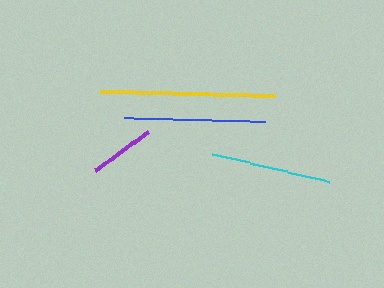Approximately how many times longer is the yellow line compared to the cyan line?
The yellow line is approximately 1.4 times the length of the cyan line.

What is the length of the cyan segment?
The cyan segment is approximately 121 pixels long.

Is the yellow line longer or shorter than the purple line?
The yellow line is longer than the purple line.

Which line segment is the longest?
The yellow line is the longest at approximately 175 pixels.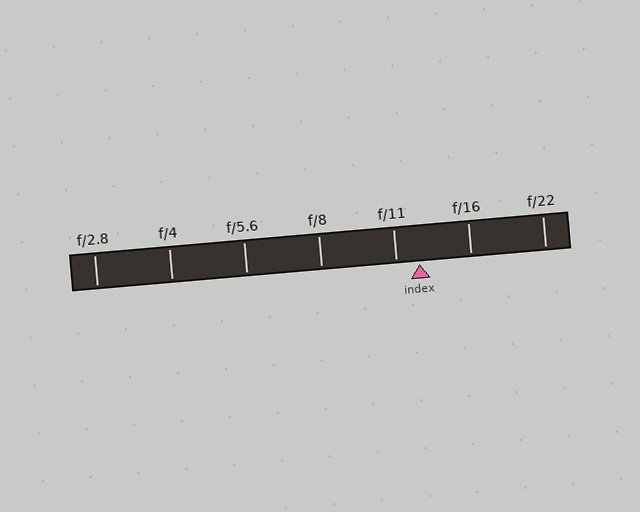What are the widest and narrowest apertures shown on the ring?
The widest aperture shown is f/2.8 and the narrowest is f/22.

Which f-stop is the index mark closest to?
The index mark is closest to f/11.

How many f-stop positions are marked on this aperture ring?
There are 7 f-stop positions marked.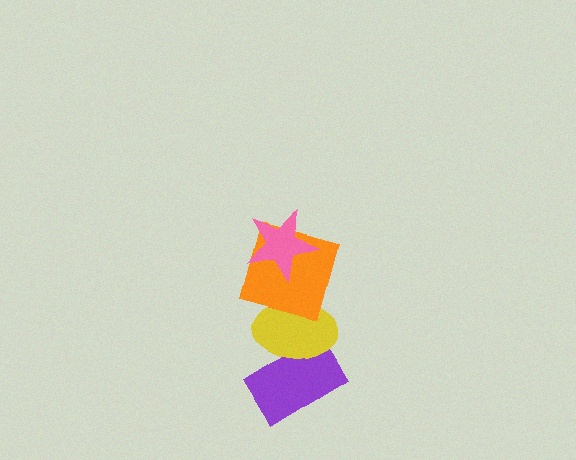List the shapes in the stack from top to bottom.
From top to bottom: the pink star, the orange square, the yellow ellipse, the purple rectangle.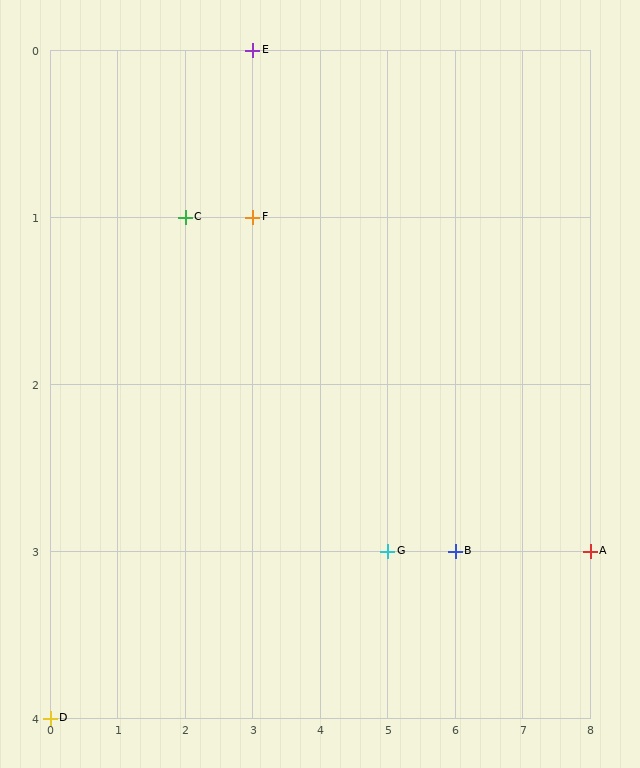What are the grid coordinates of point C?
Point C is at grid coordinates (2, 1).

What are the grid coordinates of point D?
Point D is at grid coordinates (0, 4).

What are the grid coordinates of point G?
Point G is at grid coordinates (5, 3).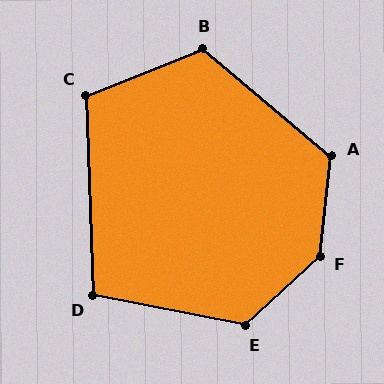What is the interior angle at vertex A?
Approximately 124 degrees (obtuse).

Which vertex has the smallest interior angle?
D, at approximately 103 degrees.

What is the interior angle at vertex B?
Approximately 118 degrees (obtuse).